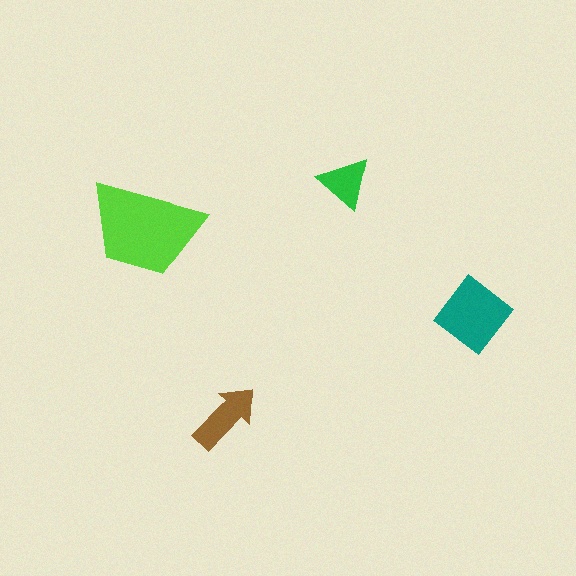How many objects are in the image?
There are 4 objects in the image.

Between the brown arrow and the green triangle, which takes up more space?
The brown arrow.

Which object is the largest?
The lime trapezoid.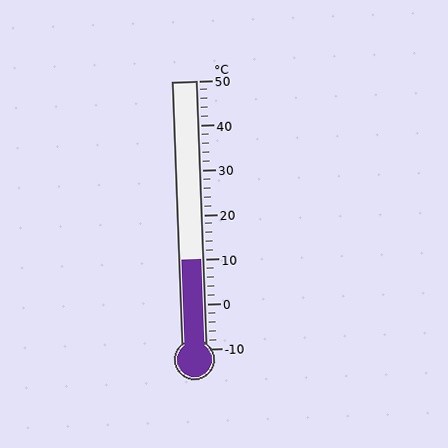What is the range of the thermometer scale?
The thermometer scale ranges from -10°C to 50°C.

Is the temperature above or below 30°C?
The temperature is below 30°C.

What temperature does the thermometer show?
The thermometer shows approximately 10°C.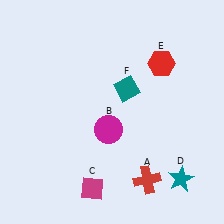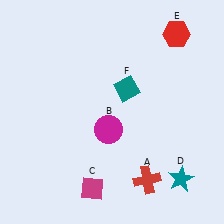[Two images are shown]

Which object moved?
The red hexagon (E) moved up.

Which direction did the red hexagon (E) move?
The red hexagon (E) moved up.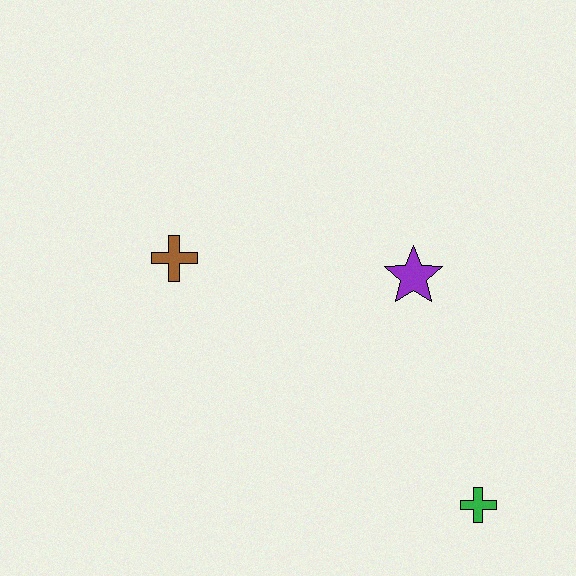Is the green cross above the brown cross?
No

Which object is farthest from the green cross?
The brown cross is farthest from the green cross.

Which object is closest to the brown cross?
The purple star is closest to the brown cross.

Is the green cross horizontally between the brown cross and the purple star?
No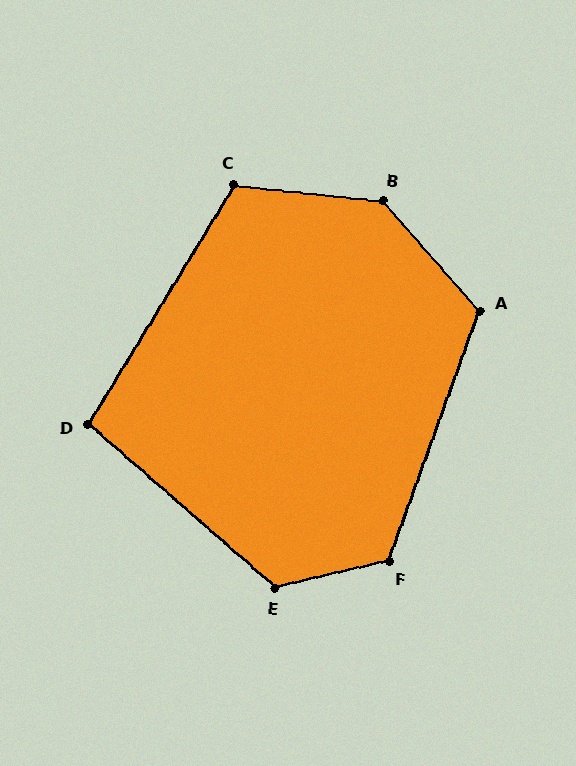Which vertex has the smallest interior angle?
D, at approximately 100 degrees.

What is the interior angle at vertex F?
Approximately 123 degrees (obtuse).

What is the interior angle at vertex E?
Approximately 126 degrees (obtuse).